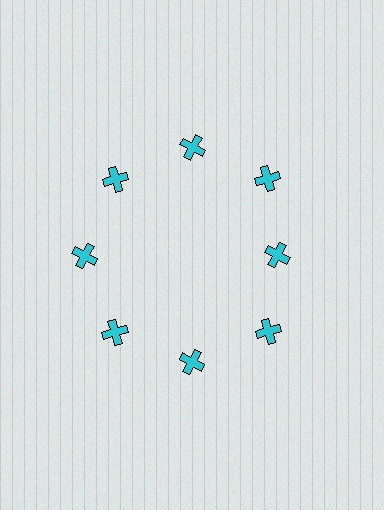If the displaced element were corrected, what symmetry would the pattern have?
It would have 8-fold rotational symmetry — the pattern would map onto itself every 45 degrees.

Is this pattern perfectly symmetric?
No. The 8 cyan crosses are arranged in a ring, but one element near the 3 o'clock position is pulled inward toward the center, breaking the 8-fold rotational symmetry.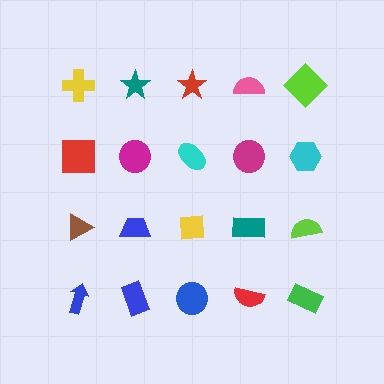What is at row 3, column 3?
A yellow square.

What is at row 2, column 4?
A magenta circle.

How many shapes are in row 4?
5 shapes.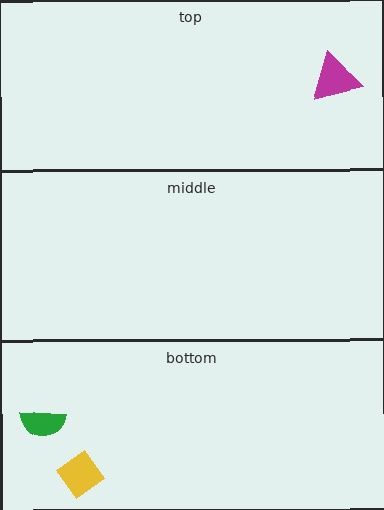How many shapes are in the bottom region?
2.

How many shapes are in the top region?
1.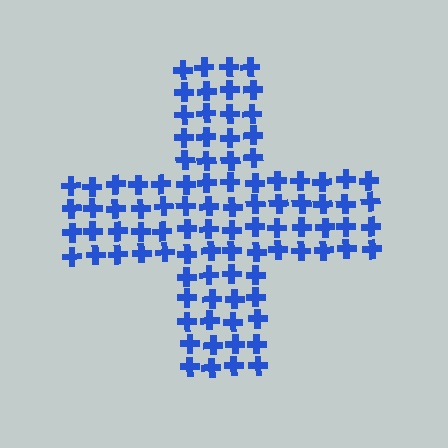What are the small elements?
The small elements are crosses.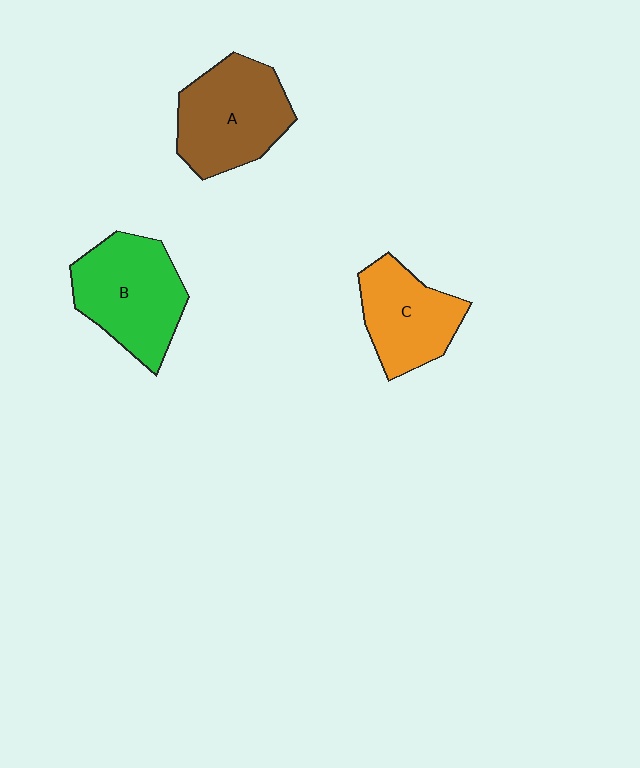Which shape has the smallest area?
Shape C (orange).